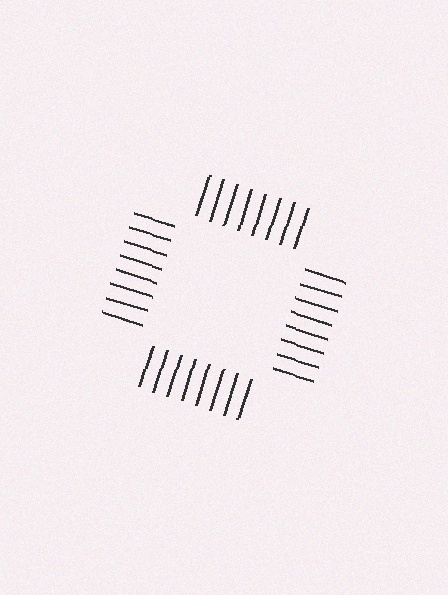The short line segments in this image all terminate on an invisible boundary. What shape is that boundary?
An illusory square — the line segments terminate on its edges but no continuous stroke is drawn.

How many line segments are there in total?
32 — 8 along each of the 4 edges.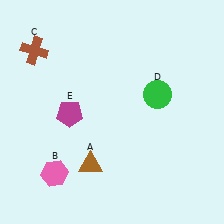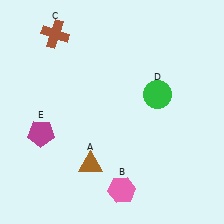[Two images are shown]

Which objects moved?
The objects that moved are: the pink hexagon (B), the brown cross (C), the magenta pentagon (E).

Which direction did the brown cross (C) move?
The brown cross (C) moved right.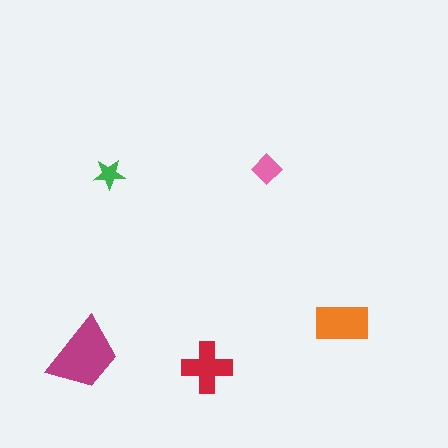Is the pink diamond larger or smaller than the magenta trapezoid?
Smaller.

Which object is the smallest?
The green star.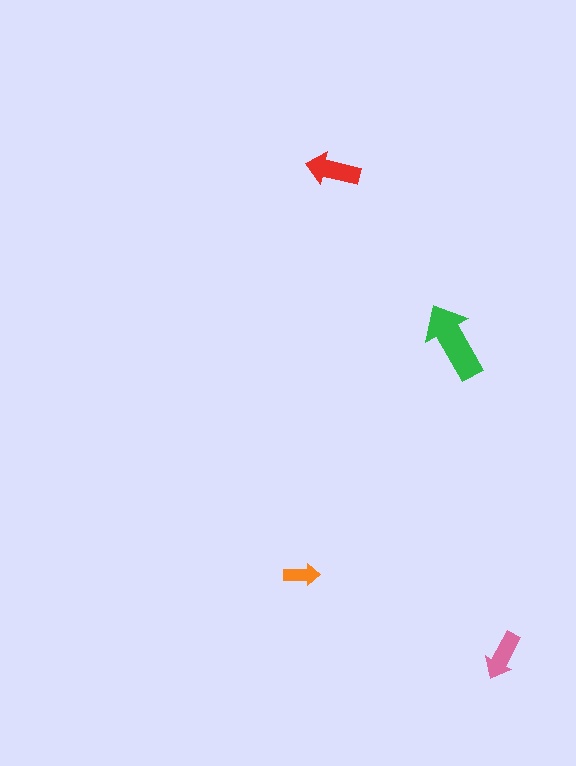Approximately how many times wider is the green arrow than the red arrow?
About 1.5 times wider.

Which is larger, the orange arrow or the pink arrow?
The pink one.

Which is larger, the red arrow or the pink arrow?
The red one.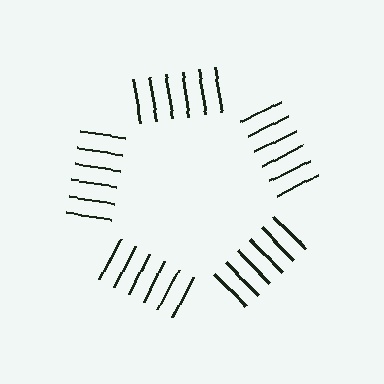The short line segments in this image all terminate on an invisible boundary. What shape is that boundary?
An illusory pentagon — the line segments terminate on its edges but no continuous stroke is drawn.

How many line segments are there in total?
30 — 6 along each of the 5 edges.